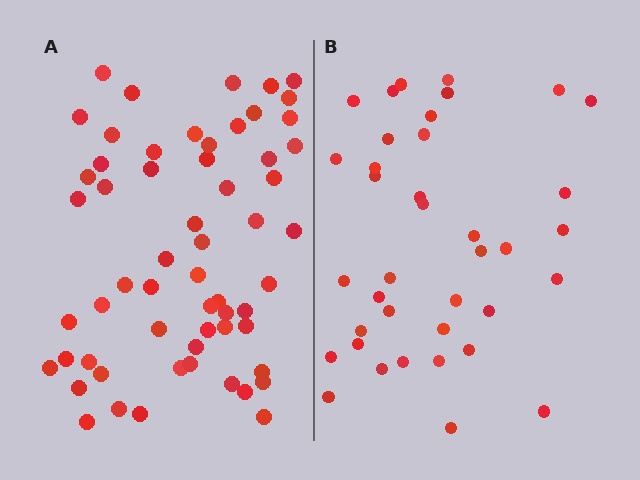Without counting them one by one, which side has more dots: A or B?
Region A (the left region) has more dots.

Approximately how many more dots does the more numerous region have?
Region A has approximately 20 more dots than region B.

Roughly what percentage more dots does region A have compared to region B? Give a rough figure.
About 55% more.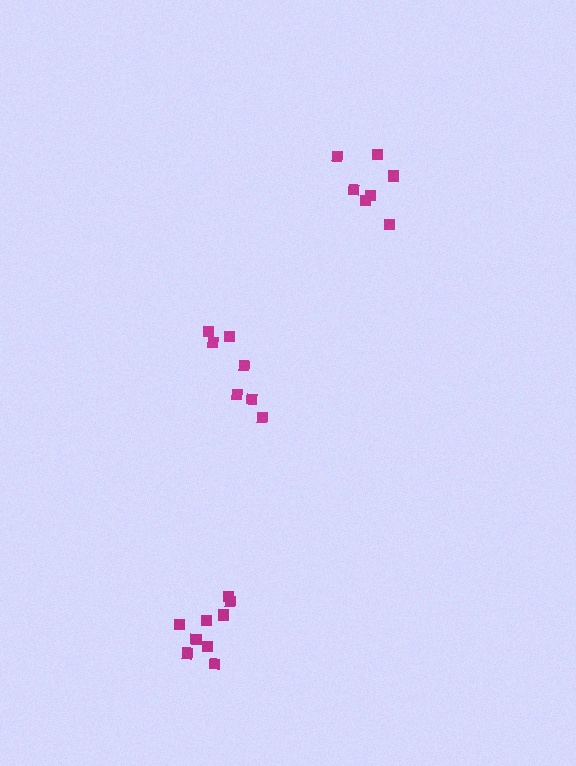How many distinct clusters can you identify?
There are 3 distinct clusters.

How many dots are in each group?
Group 1: 7 dots, Group 2: 9 dots, Group 3: 7 dots (23 total).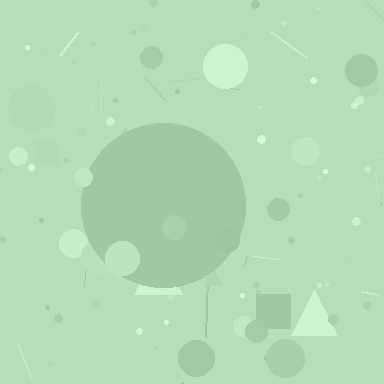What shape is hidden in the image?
A circle is hidden in the image.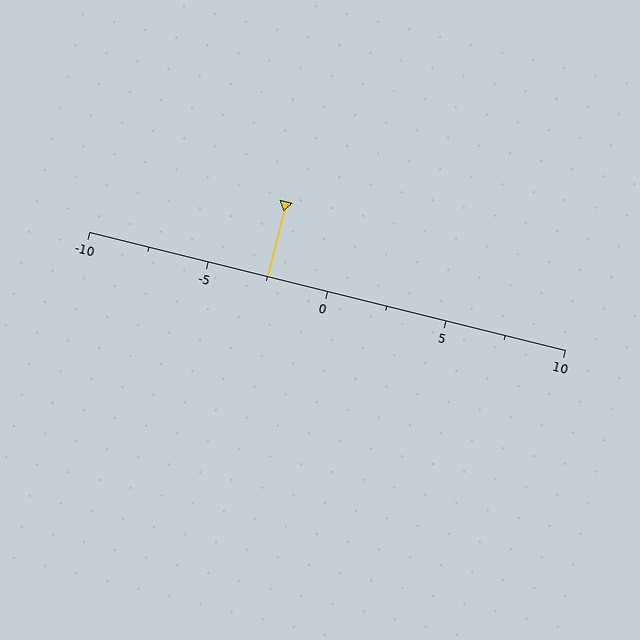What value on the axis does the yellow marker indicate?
The marker indicates approximately -2.5.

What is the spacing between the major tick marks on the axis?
The major ticks are spaced 5 apart.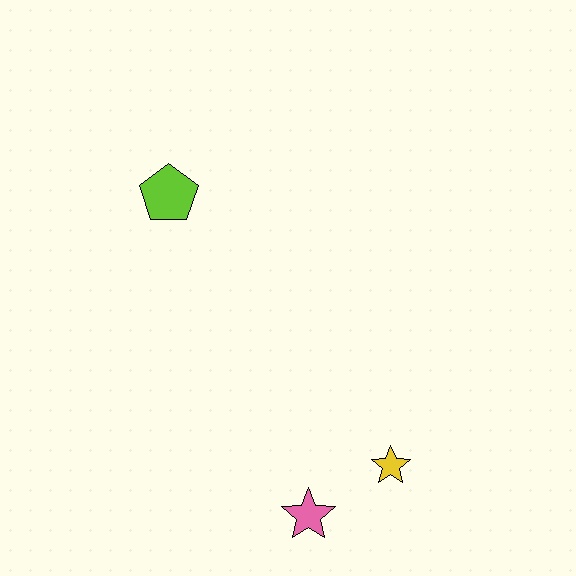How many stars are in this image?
There are 2 stars.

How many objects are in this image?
There are 3 objects.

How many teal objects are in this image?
There are no teal objects.